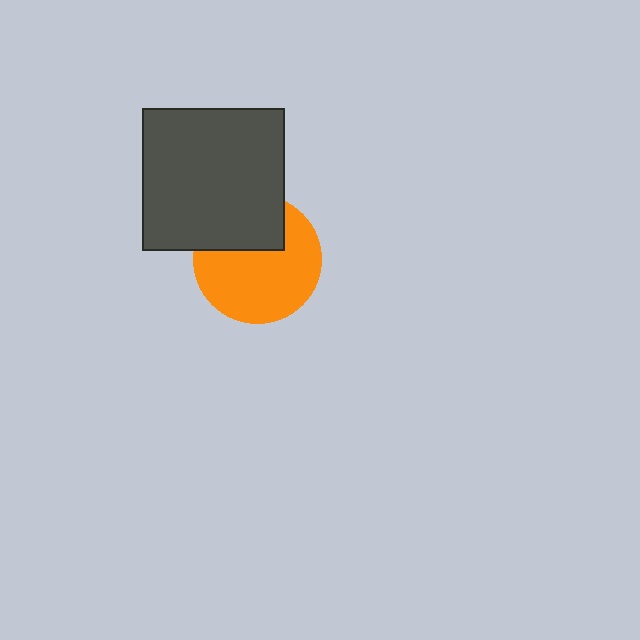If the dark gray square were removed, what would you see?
You would see the complete orange circle.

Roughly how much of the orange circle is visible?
Most of it is visible (roughly 67%).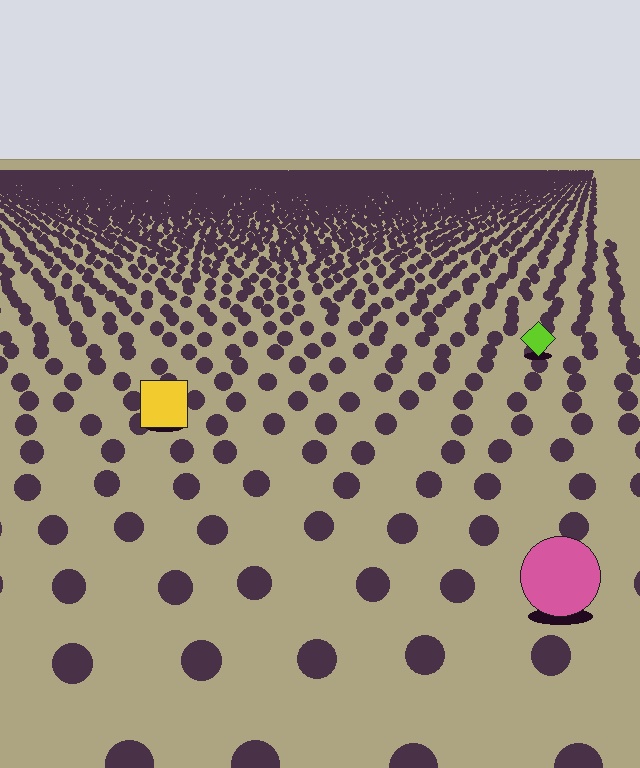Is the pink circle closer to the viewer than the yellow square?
Yes. The pink circle is closer — you can tell from the texture gradient: the ground texture is coarser near it.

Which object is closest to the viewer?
The pink circle is closest. The texture marks near it are larger and more spread out.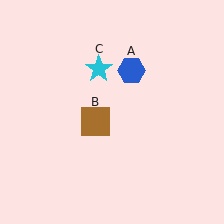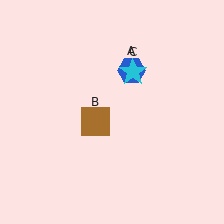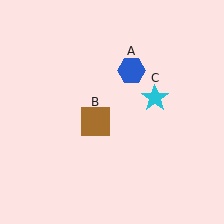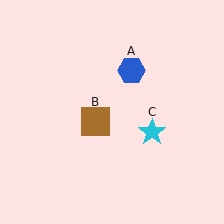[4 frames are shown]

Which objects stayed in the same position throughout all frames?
Blue hexagon (object A) and brown square (object B) remained stationary.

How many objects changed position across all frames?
1 object changed position: cyan star (object C).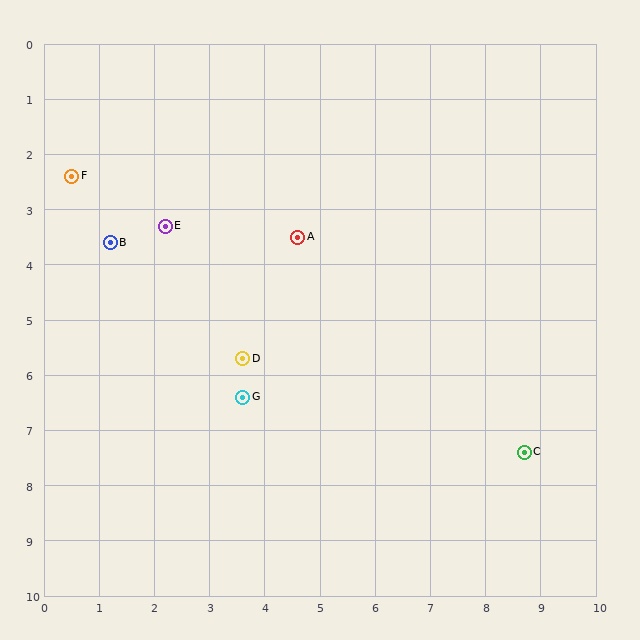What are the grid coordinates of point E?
Point E is at approximately (2.2, 3.3).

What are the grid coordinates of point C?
Point C is at approximately (8.7, 7.4).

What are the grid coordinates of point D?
Point D is at approximately (3.6, 5.7).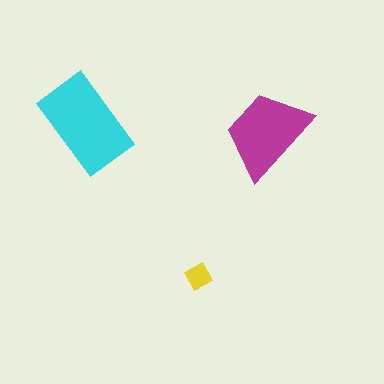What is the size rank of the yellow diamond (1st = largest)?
3rd.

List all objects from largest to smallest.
The cyan rectangle, the magenta trapezoid, the yellow diamond.